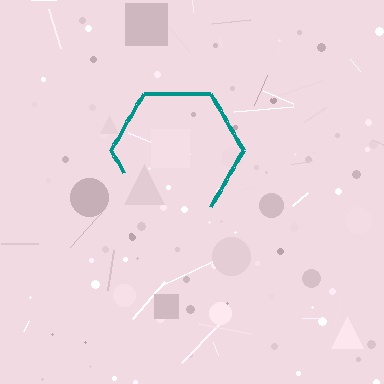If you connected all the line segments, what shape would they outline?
They would outline a hexagon.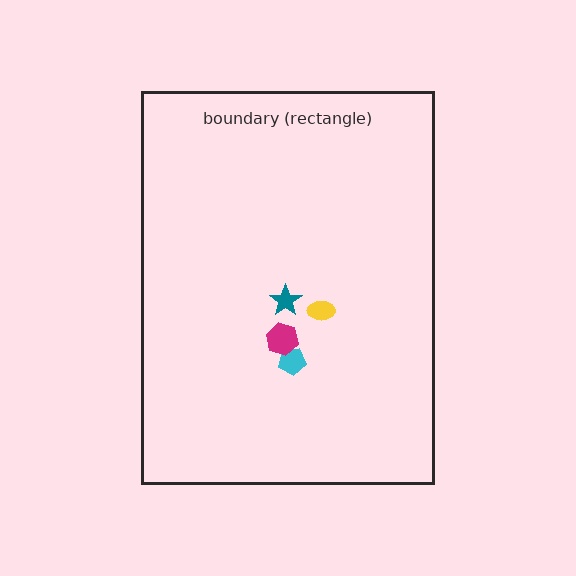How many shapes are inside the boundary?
4 inside, 0 outside.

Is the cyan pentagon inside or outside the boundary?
Inside.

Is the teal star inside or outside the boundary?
Inside.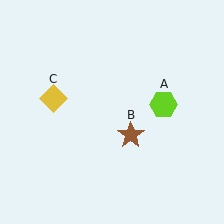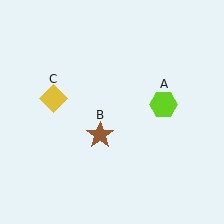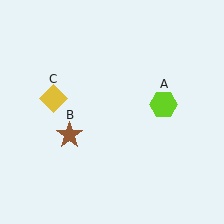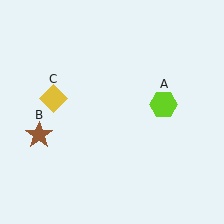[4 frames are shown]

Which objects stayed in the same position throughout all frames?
Lime hexagon (object A) and yellow diamond (object C) remained stationary.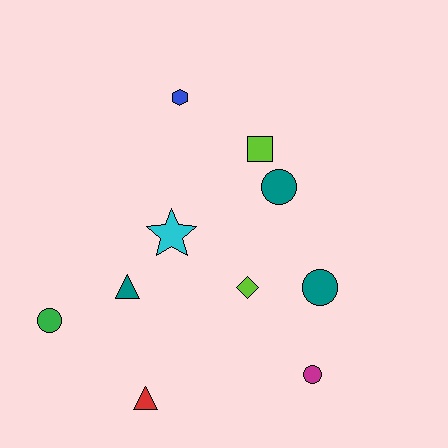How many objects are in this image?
There are 10 objects.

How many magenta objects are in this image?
There is 1 magenta object.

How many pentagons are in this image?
There are no pentagons.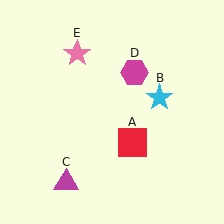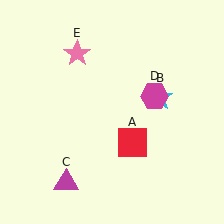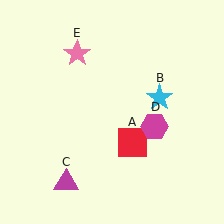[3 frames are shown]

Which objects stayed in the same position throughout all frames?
Red square (object A) and cyan star (object B) and magenta triangle (object C) and pink star (object E) remained stationary.